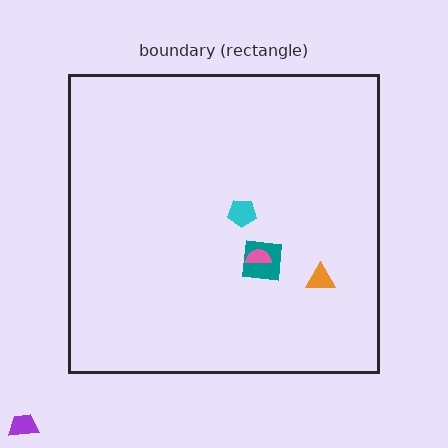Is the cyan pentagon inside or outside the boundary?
Inside.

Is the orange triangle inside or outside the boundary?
Inside.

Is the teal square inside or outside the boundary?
Inside.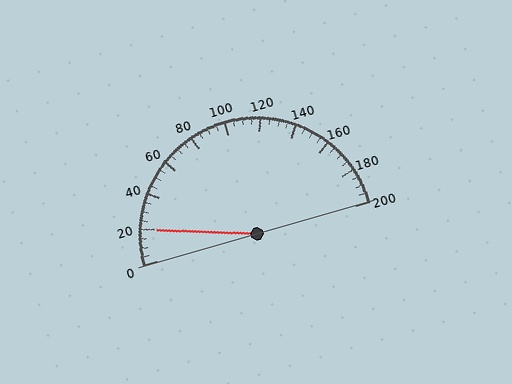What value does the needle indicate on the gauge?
The needle indicates approximately 20.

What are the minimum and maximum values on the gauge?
The gauge ranges from 0 to 200.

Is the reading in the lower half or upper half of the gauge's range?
The reading is in the lower half of the range (0 to 200).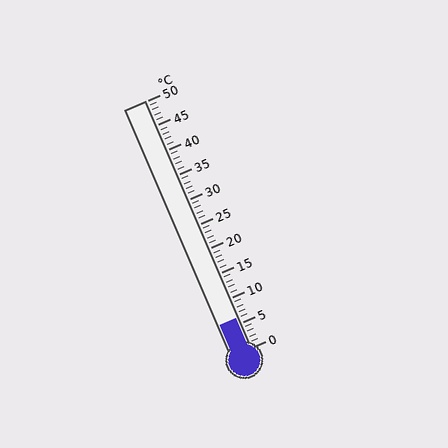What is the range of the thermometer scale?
The thermometer scale ranges from 0°C to 50°C.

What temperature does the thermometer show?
The thermometer shows approximately 6°C.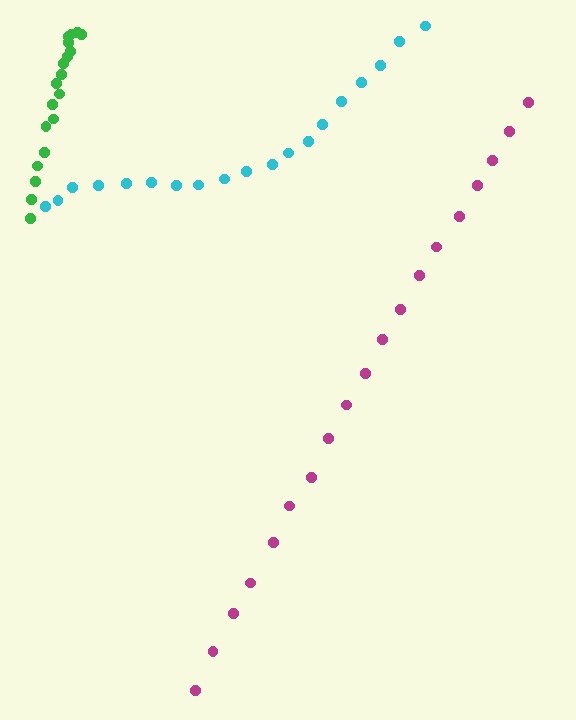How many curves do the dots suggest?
There are 3 distinct paths.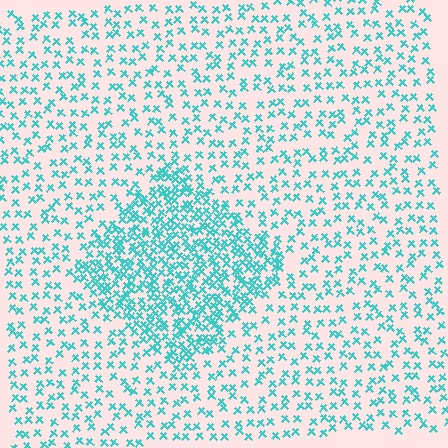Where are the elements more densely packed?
The elements are more densely packed inside the diamond boundary.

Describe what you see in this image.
The image contains small cyan elements arranged at two different densities. A diamond-shaped region is visible where the elements are more densely packed than the surrounding area.